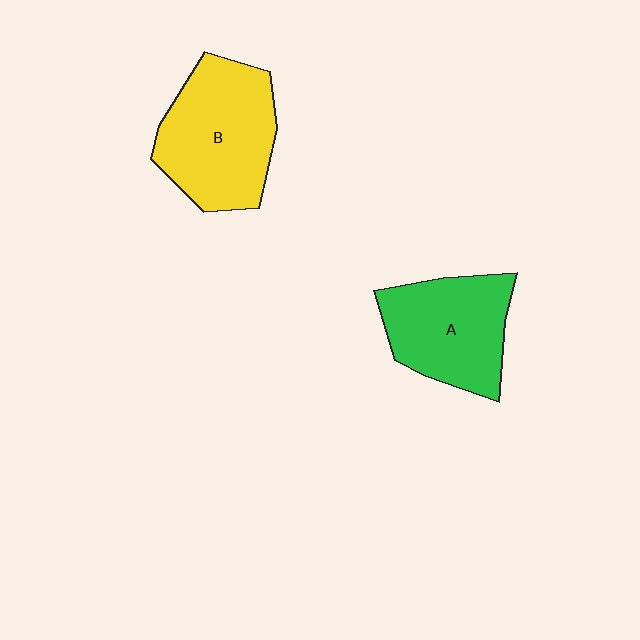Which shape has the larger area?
Shape B (yellow).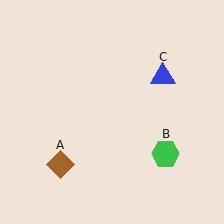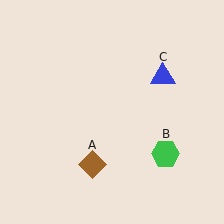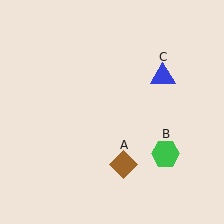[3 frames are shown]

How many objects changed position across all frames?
1 object changed position: brown diamond (object A).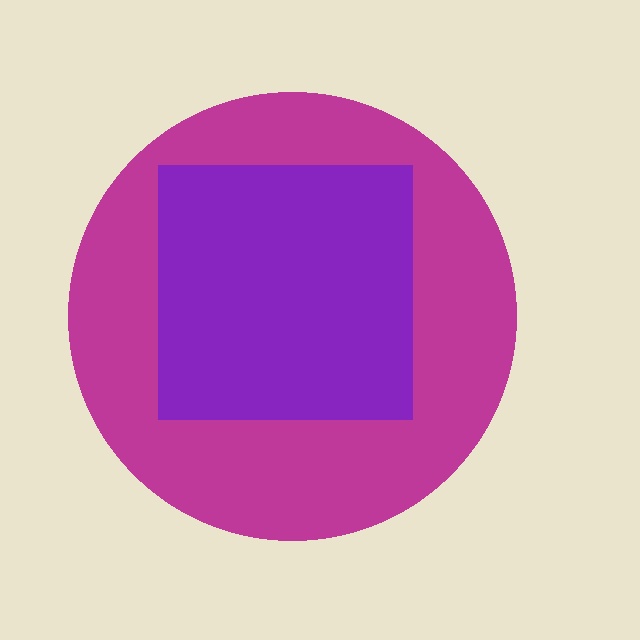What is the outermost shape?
The magenta circle.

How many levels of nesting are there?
2.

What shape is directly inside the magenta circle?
The purple square.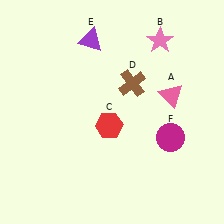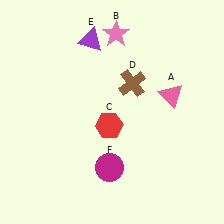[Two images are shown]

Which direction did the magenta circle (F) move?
The magenta circle (F) moved left.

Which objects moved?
The objects that moved are: the pink star (B), the magenta circle (F).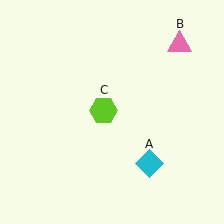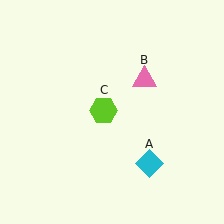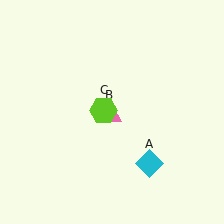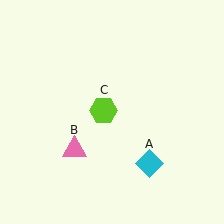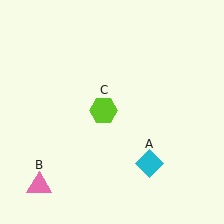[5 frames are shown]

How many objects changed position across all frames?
1 object changed position: pink triangle (object B).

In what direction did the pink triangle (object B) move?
The pink triangle (object B) moved down and to the left.